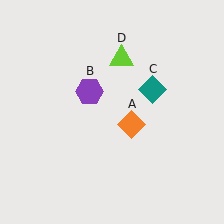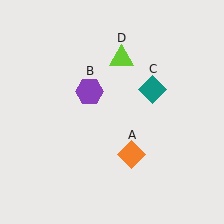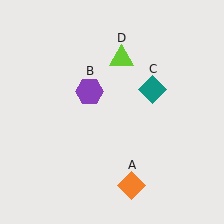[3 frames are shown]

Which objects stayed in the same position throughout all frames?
Purple hexagon (object B) and teal diamond (object C) and lime triangle (object D) remained stationary.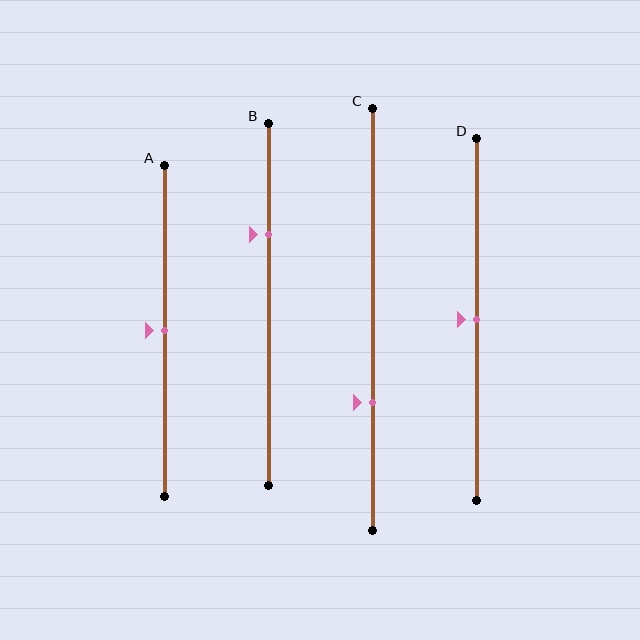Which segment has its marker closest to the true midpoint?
Segment A has its marker closest to the true midpoint.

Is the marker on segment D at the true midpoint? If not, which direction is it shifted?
Yes, the marker on segment D is at the true midpoint.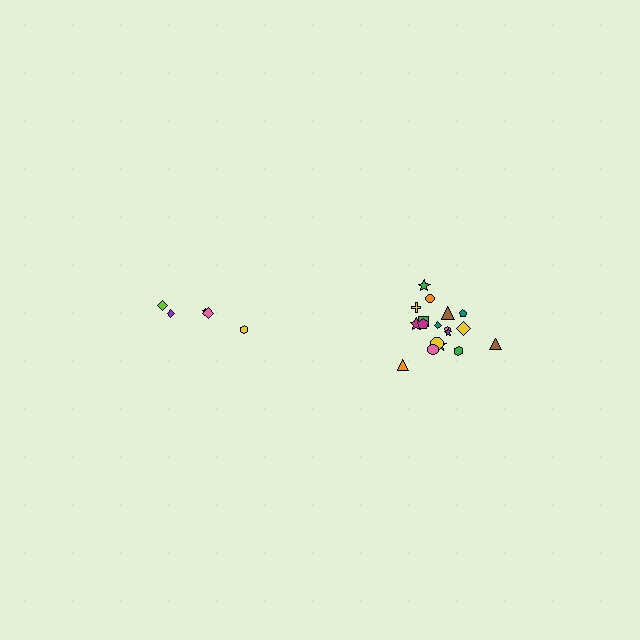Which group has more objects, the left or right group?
The right group.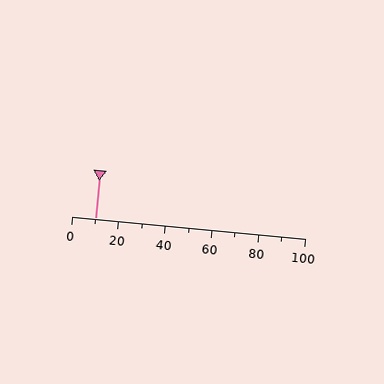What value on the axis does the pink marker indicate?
The marker indicates approximately 10.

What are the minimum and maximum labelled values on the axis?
The axis runs from 0 to 100.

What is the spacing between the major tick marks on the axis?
The major ticks are spaced 20 apart.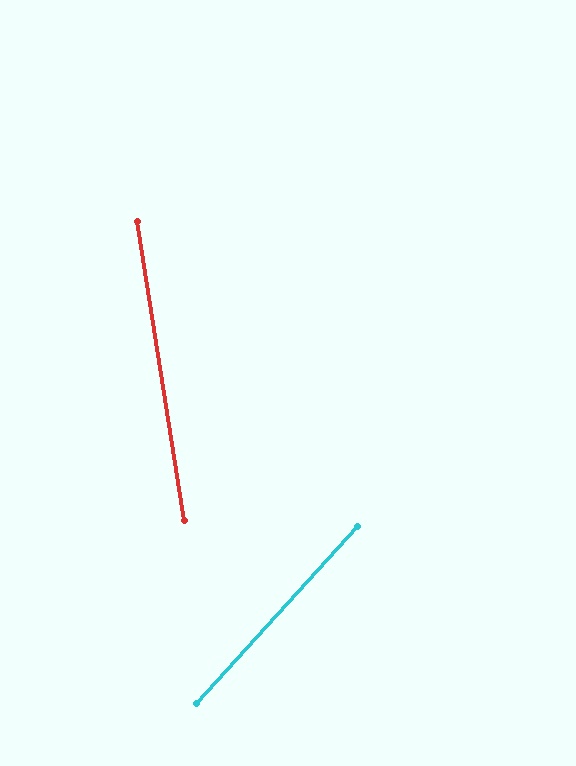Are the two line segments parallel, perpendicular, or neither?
Neither parallel nor perpendicular — they differ by about 51°.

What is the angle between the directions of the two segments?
Approximately 51 degrees.